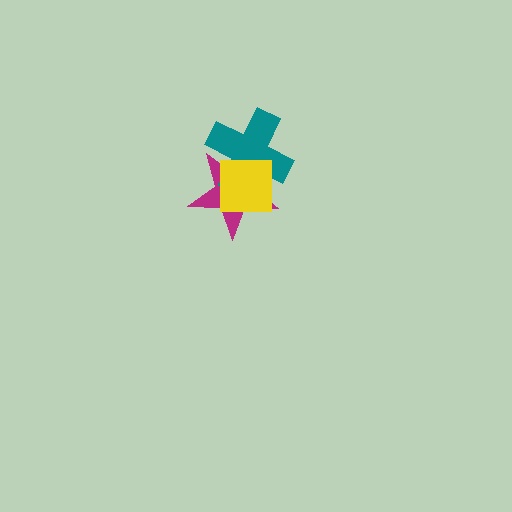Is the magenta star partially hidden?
Yes, it is partially covered by another shape.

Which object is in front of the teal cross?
The yellow square is in front of the teal cross.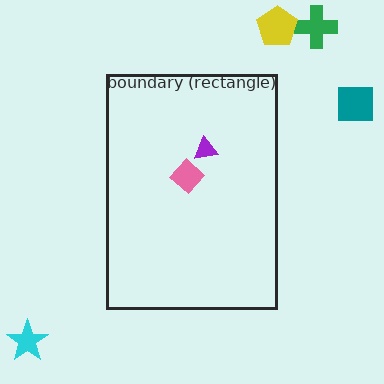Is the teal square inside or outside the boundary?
Outside.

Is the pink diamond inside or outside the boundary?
Inside.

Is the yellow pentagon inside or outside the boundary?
Outside.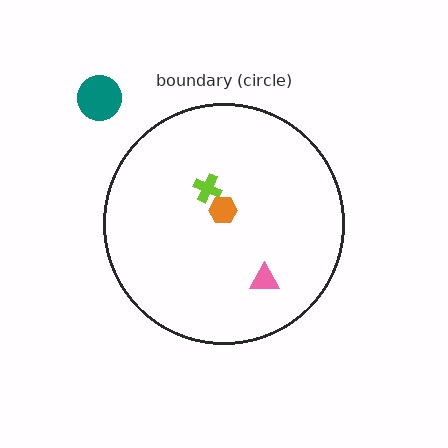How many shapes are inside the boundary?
3 inside, 1 outside.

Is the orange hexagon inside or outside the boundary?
Inside.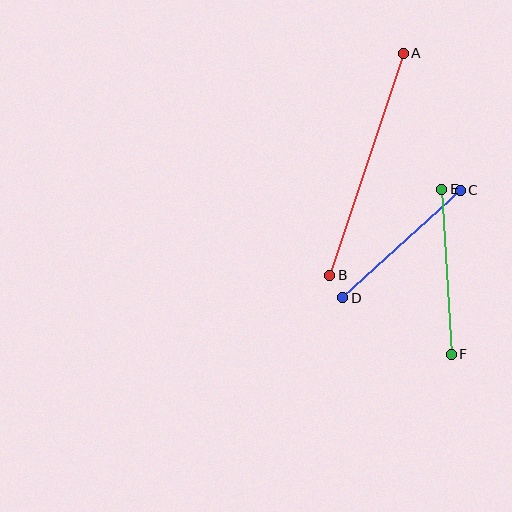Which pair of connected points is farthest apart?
Points A and B are farthest apart.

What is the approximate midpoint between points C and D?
The midpoint is at approximately (401, 244) pixels.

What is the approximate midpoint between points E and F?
The midpoint is at approximately (446, 272) pixels.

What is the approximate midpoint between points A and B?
The midpoint is at approximately (367, 164) pixels.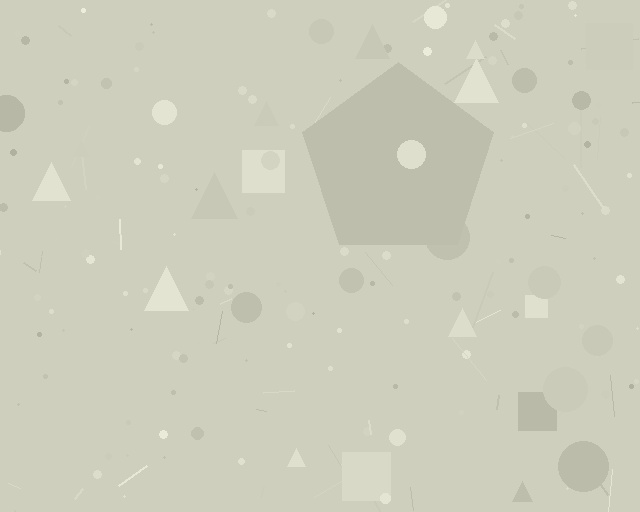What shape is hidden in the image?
A pentagon is hidden in the image.